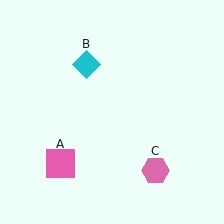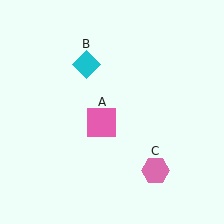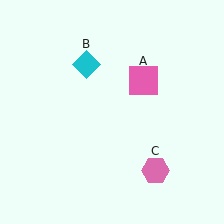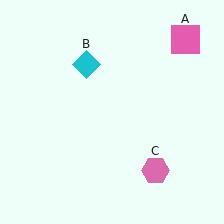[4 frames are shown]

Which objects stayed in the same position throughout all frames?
Cyan diamond (object B) and pink hexagon (object C) remained stationary.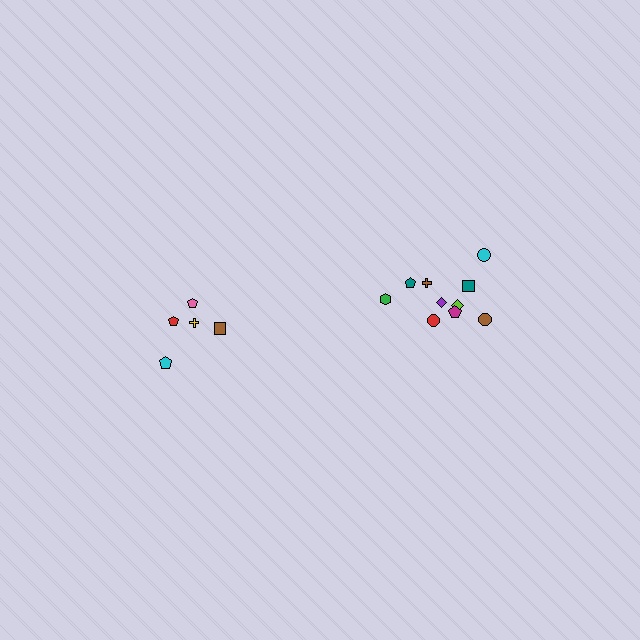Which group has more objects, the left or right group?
The right group.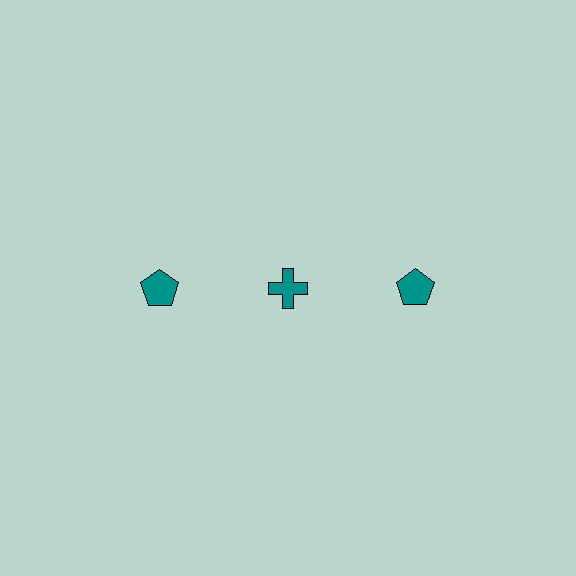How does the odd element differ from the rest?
It has a different shape: cross instead of pentagon.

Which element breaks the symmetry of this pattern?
The teal cross in the top row, second from left column breaks the symmetry. All other shapes are teal pentagons.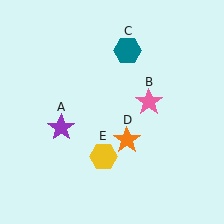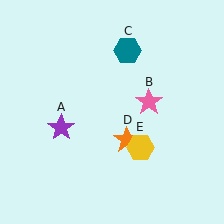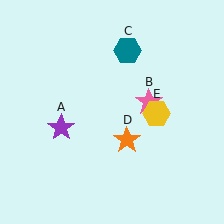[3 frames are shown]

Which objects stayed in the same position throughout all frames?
Purple star (object A) and pink star (object B) and teal hexagon (object C) and orange star (object D) remained stationary.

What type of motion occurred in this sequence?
The yellow hexagon (object E) rotated counterclockwise around the center of the scene.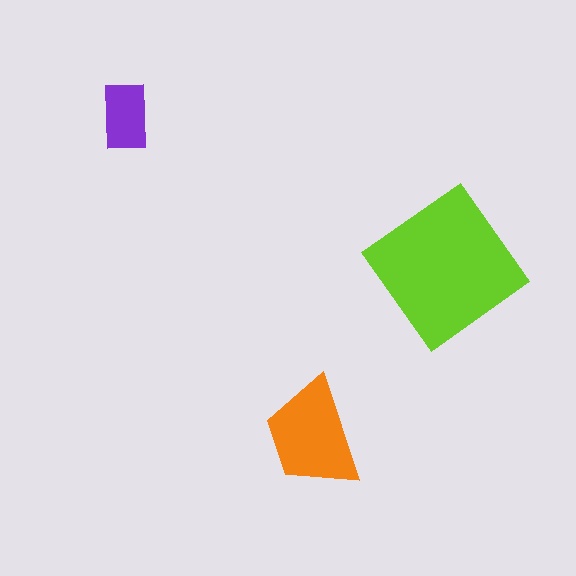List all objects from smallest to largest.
The purple rectangle, the orange trapezoid, the lime diamond.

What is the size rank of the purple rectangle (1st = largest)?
3rd.